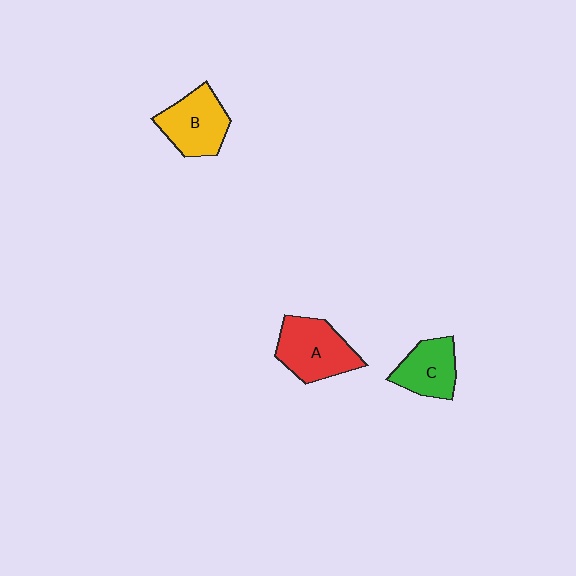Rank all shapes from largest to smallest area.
From largest to smallest: A (red), B (yellow), C (green).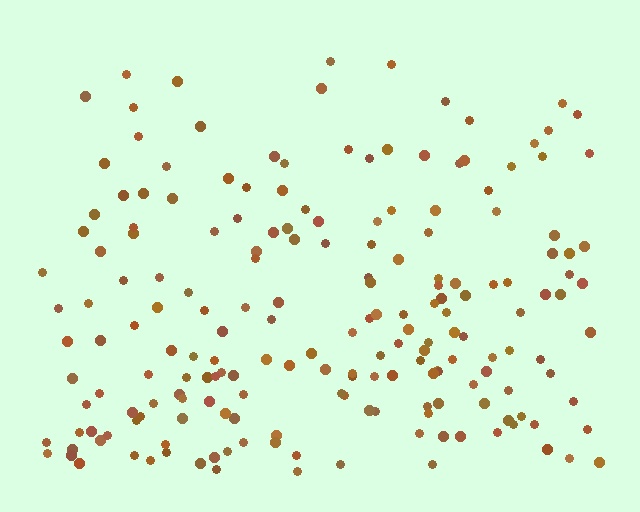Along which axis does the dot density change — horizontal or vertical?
Vertical.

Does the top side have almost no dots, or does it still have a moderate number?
Still a moderate number, just noticeably fewer than the bottom.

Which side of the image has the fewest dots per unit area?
The top.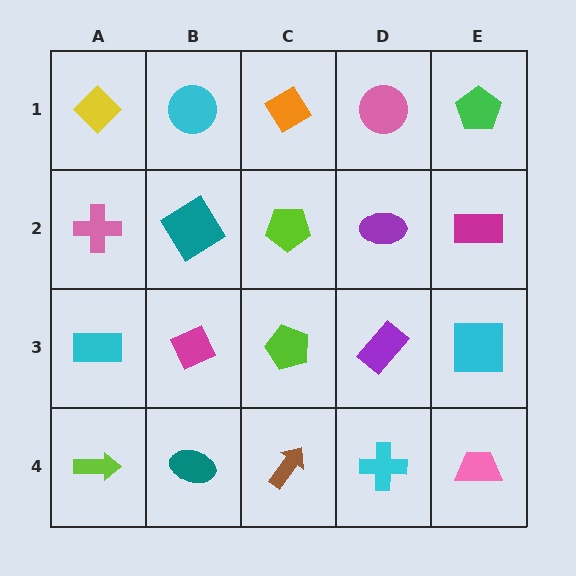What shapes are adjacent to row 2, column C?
An orange diamond (row 1, column C), a lime pentagon (row 3, column C), a teal diamond (row 2, column B), a purple ellipse (row 2, column D).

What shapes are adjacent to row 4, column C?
A lime pentagon (row 3, column C), a teal ellipse (row 4, column B), a cyan cross (row 4, column D).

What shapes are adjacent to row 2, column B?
A cyan circle (row 1, column B), a magenta diamond (row 3, column B), a pink cross (row 2, column A), a lime pentagon (row 2, column C).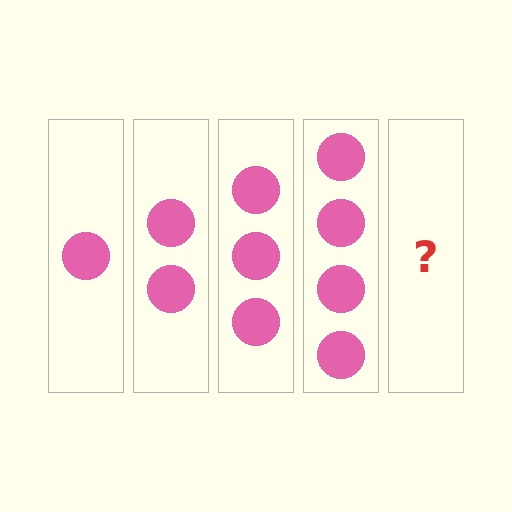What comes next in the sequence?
The next element should be 5 circles.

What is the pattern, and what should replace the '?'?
The pattern is that each step adds one more circle. The '?' should be 5 circles.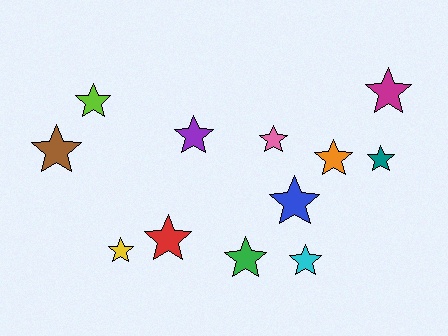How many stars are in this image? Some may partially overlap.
There are 12 stars.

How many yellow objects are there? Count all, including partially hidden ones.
There is 1 yellow object.